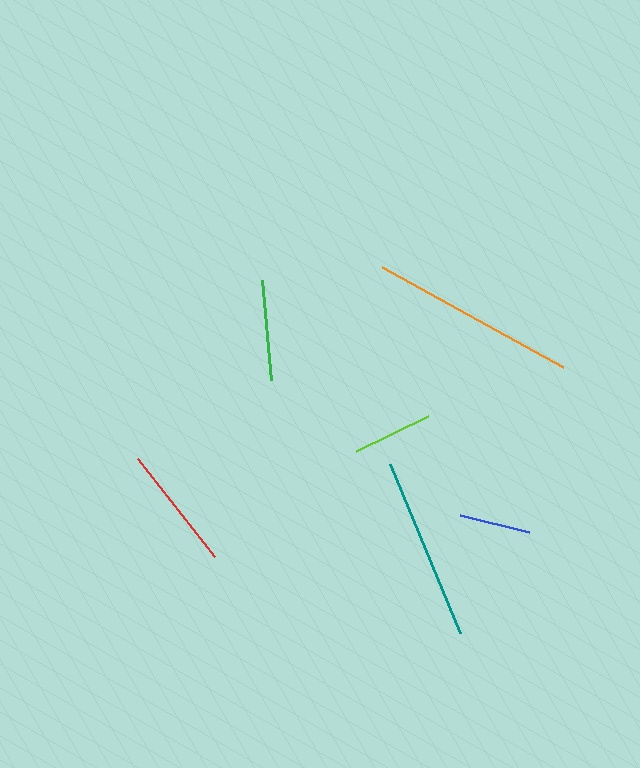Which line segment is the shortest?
The blue line is the shortest at approximately 71 pixels.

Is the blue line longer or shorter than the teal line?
The teal line is longer than the blue line.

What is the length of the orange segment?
The orange segment is approximately 206 pixels long.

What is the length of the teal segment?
The teal segment is approximately 183 pixels long.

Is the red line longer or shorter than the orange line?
The orange line is longer than the red line.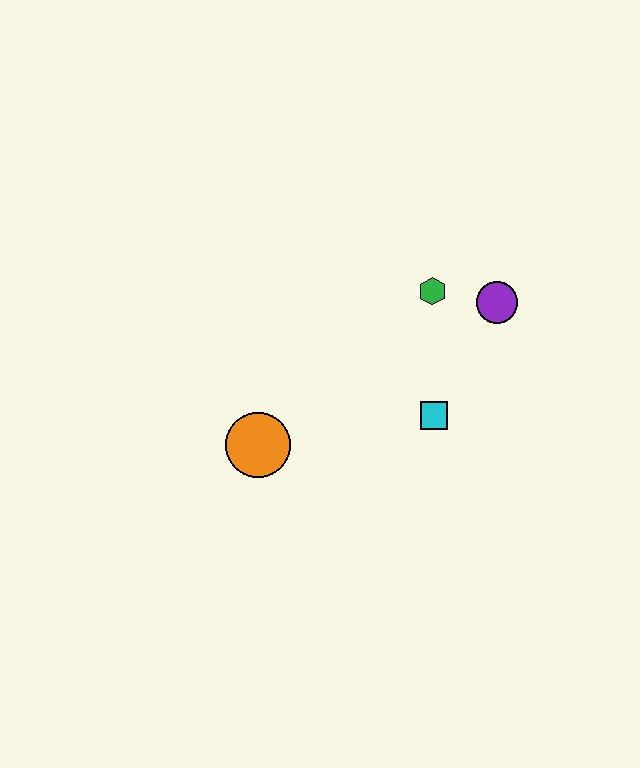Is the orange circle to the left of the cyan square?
Yes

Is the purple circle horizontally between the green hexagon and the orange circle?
No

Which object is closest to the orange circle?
The cyan square is closest to the orange circle.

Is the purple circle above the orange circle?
Yes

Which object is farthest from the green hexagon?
The orange circle is farthest from the green hexagon.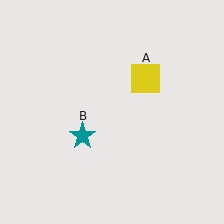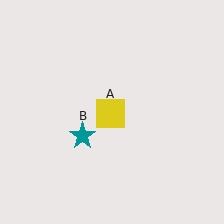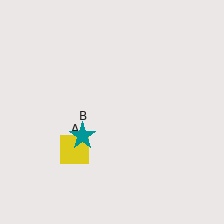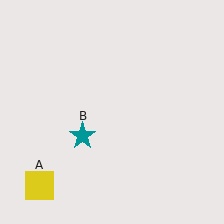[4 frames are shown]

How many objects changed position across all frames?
1 object changed position: yellow square (object A).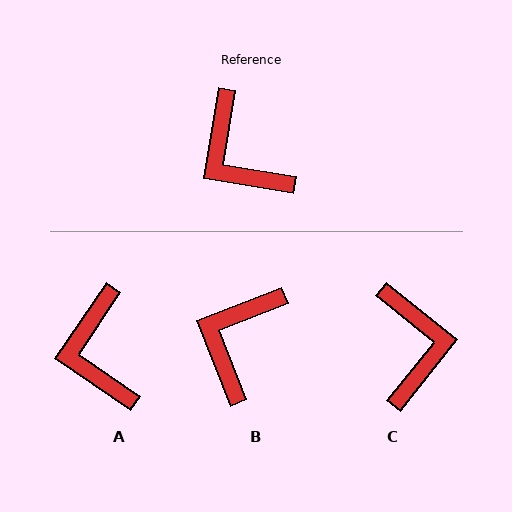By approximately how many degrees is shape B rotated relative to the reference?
Approximately 59 degrees clockwise.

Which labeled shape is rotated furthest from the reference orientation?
C, about 151 degrees away.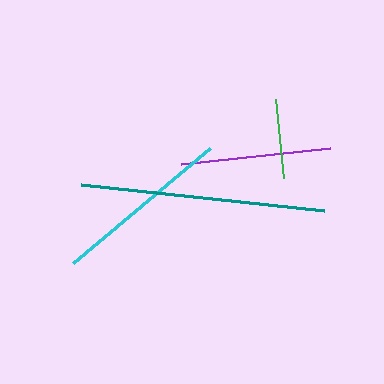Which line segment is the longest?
The teal line is the longest at approximately 244 pixels.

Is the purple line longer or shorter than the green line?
The purple line is longer than the green line.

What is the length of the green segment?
The green segment is approximately 79 pixels long.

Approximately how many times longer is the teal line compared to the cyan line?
The teal line is approximately 1.4 times the length of the cyan line.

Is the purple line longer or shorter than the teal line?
The teal line is longer than the purple line.